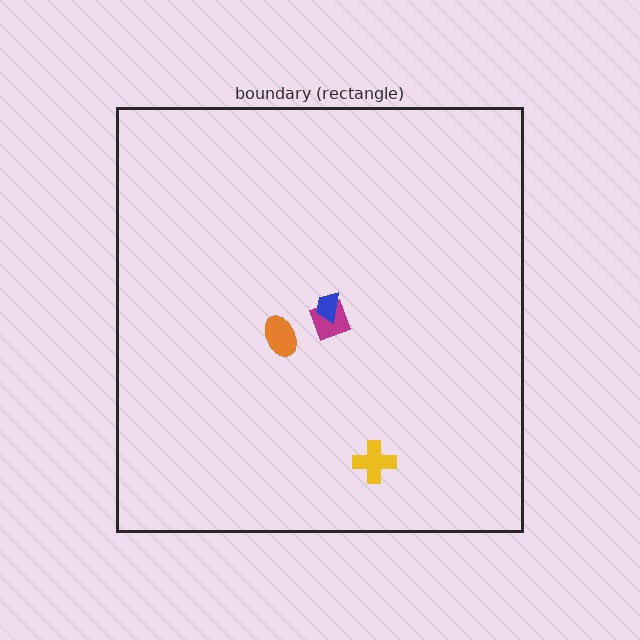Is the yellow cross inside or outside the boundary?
Inside.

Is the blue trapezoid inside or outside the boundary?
Inside.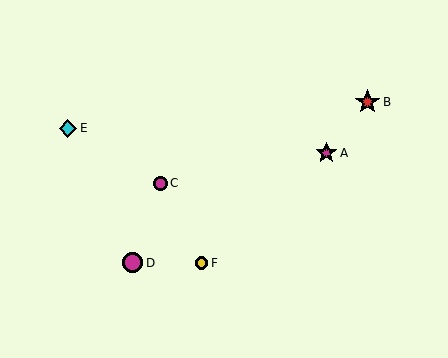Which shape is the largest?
The red star (labeled B) is the largest.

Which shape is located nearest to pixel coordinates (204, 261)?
The yellow circle (labeled F) at (201, 263) is nearest to that location.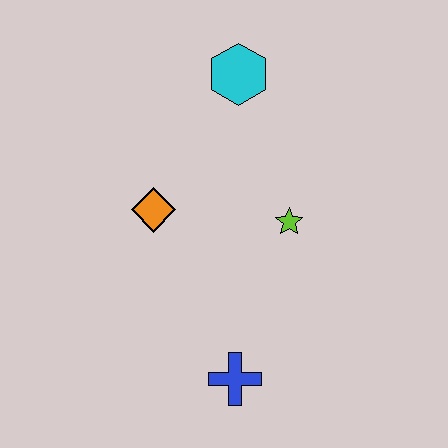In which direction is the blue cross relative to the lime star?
The blue cross is below the lime star.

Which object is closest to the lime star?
The orange diamond is closest to the lime star.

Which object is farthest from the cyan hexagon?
The blue cross is farthest from the cyan hexagon.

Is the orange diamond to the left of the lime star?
Yes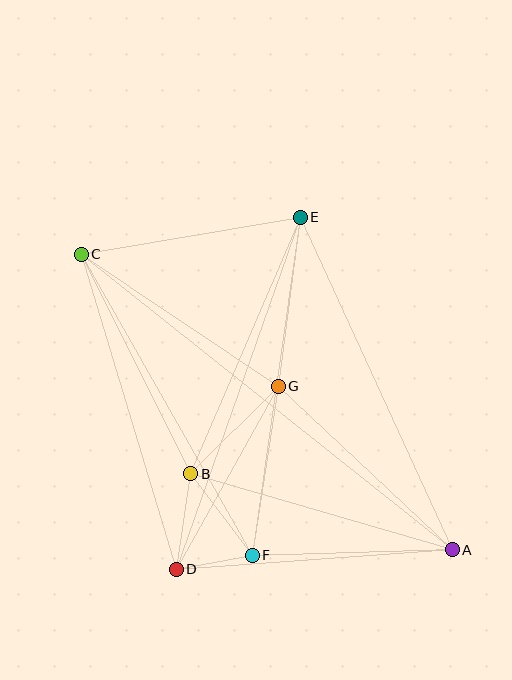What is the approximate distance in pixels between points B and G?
The distance between B and G is approximately 124 pixels.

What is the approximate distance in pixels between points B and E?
The distance between B and E is approximately 279 pixels.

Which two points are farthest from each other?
Points A and C are farthest from each other.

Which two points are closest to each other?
Points D and F are closest to each other.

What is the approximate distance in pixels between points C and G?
The distance between C and G is approximately 237 pixels.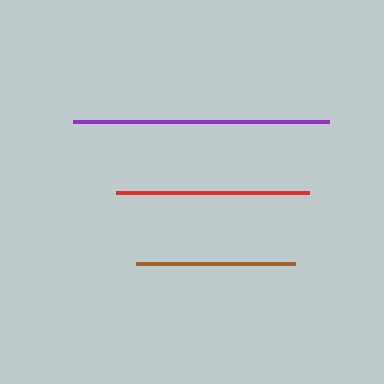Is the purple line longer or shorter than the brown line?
The purple line is longer than the brown line.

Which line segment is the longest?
The purple line is the longest at approximately 256 pixels.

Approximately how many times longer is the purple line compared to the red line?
The purple line is approximately 1.3 times the length of the red line.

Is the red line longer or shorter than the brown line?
The red line is longer than the brown line.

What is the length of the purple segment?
The purple segment is approximately 256 pixels long.